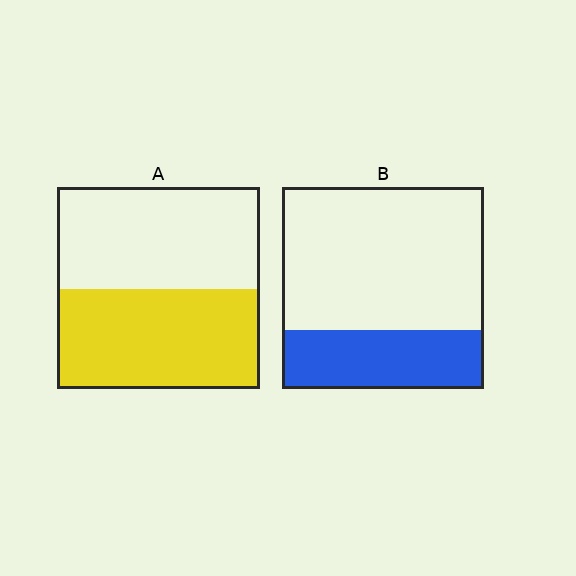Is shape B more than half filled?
No.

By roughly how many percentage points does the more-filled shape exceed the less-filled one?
By roughly 20 percentage points (A over B).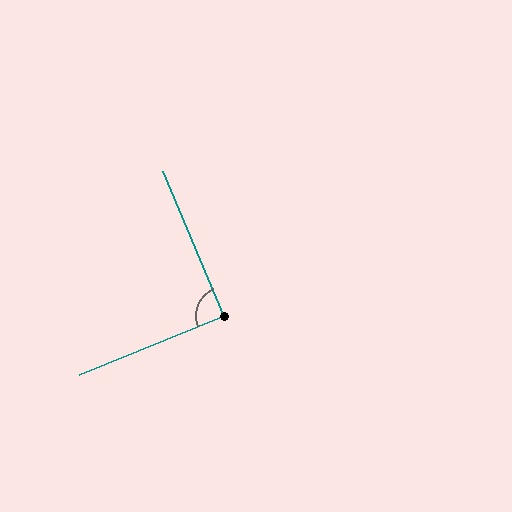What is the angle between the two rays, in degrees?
Approximately 89 degrees.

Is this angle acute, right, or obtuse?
It is approximately a right angle.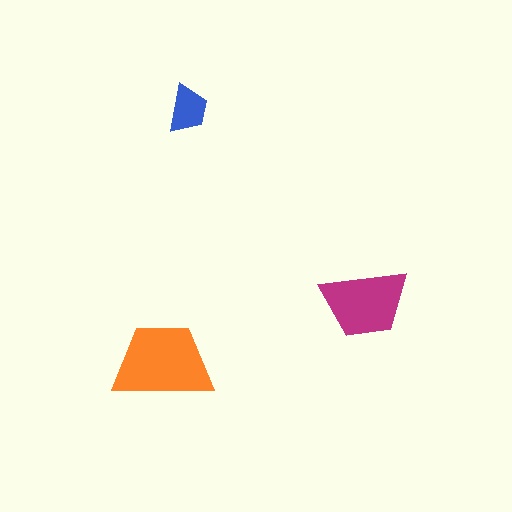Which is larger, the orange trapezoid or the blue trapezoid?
The orange one.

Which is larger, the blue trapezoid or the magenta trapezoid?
The magenta one.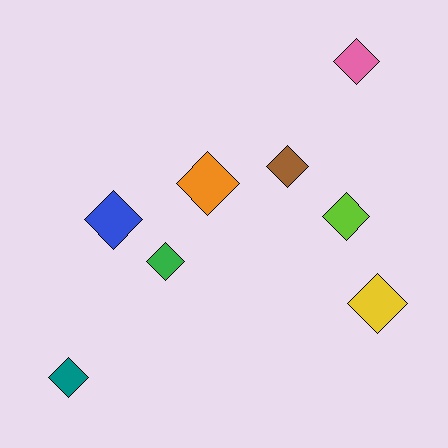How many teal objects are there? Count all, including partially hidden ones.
There is 1 teal object.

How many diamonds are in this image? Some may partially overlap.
There are 8 diamonds.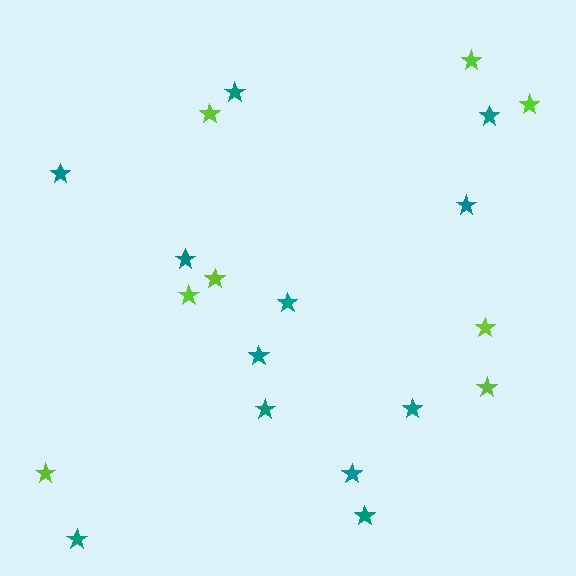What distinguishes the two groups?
There are 2 groups: one group of teal stars (12) and one group of lime stars (8).